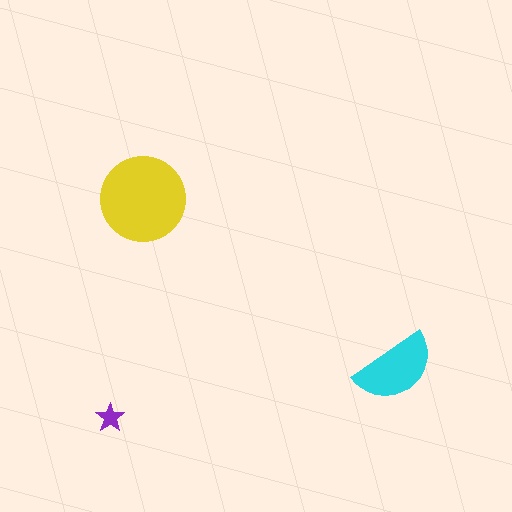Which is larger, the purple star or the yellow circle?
The yellow circle.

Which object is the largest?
The yellow circle.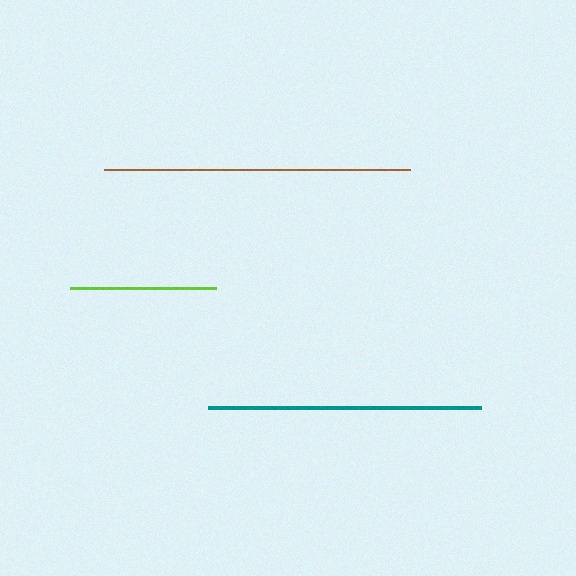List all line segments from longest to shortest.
From longest to shortest: brown, teal, lime.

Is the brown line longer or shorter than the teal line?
The brown line is longer than the teal line.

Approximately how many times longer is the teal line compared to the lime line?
The teal line is approximately 1.9 times the length of the lime line.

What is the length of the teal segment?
The teal segment is approximately 273 pixels long.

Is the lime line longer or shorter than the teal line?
The teal line is longer than the lime line.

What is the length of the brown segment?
The brown segment is approximately 307 pixels long.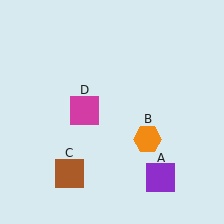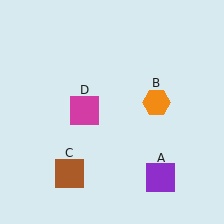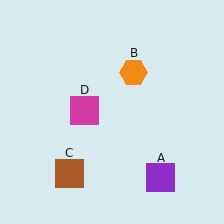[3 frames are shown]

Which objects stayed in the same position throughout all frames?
Purple square (object A) and brown square (object C) and magenta square (object D) remained stationary.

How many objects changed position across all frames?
1 object changed position: orange hexagon (object B).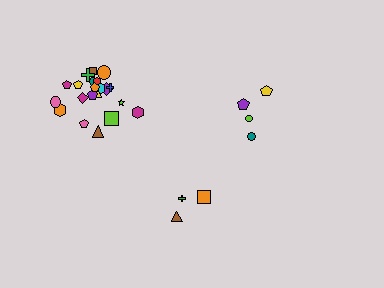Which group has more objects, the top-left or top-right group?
The top-left group.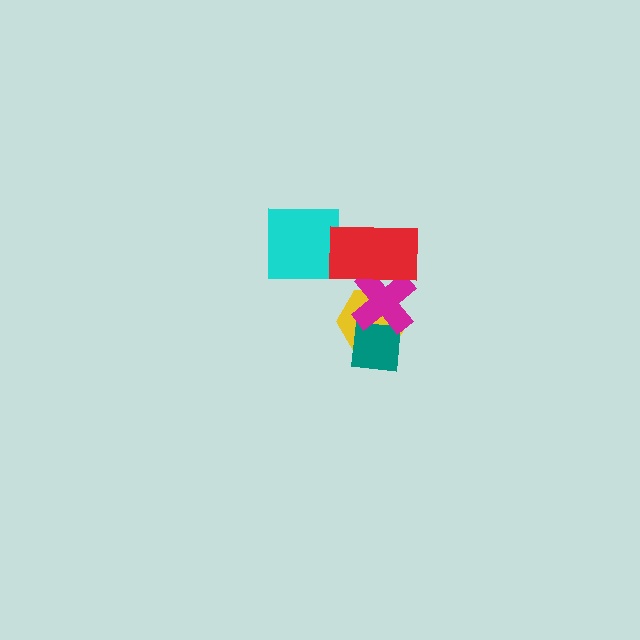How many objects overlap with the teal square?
2 objects overlap with the teal square.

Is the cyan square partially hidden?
Yes, it is partially covered by another shape.